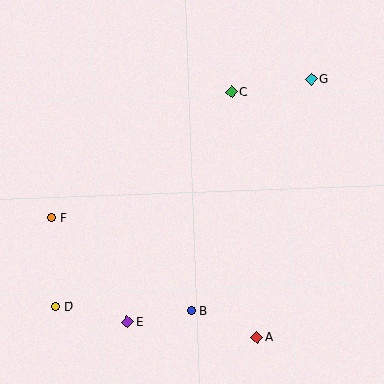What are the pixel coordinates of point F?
Point F is at (51, 218).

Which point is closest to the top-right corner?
Point G is closest to the top-right corner.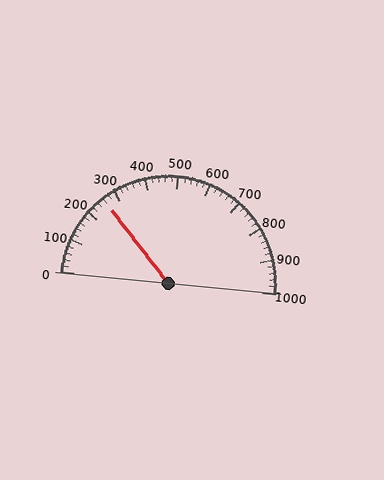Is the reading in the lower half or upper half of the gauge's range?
The reading is in the lower half of the range (0 to 1000).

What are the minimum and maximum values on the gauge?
The gauge ranges from 0 to 1000.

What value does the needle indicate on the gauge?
The needle indicates approximately 260.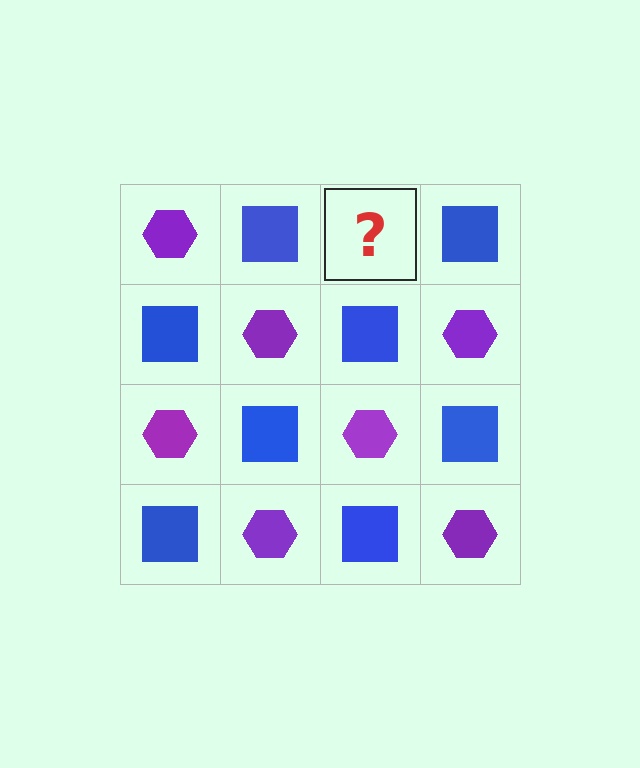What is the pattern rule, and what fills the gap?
The rule is that it alternates purple hexagon and blue square in a checkerboard pattern. The gap should be filled with a purple hexagon.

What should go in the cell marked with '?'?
The missing cell should contain a purple hexagon.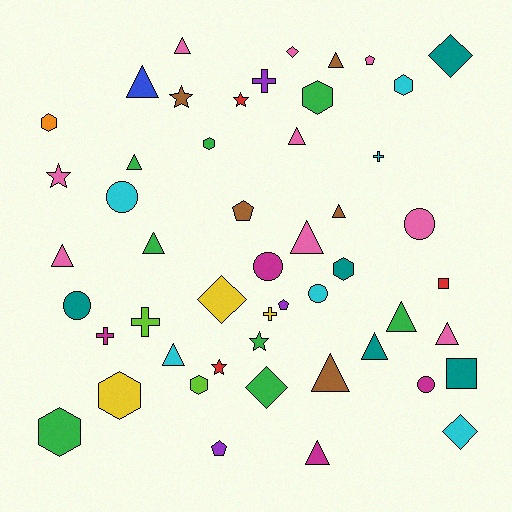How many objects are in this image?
There are 50 objects.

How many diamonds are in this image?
There are 5 diamonds.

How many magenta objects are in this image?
There are 4 magenta objects.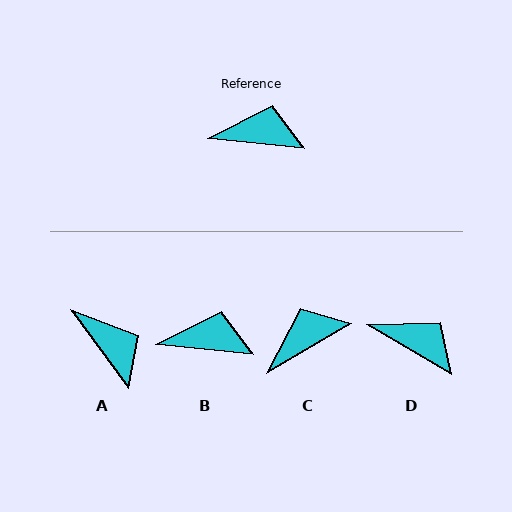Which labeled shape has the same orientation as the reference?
B.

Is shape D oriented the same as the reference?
No, it is off by about 24 degrees.